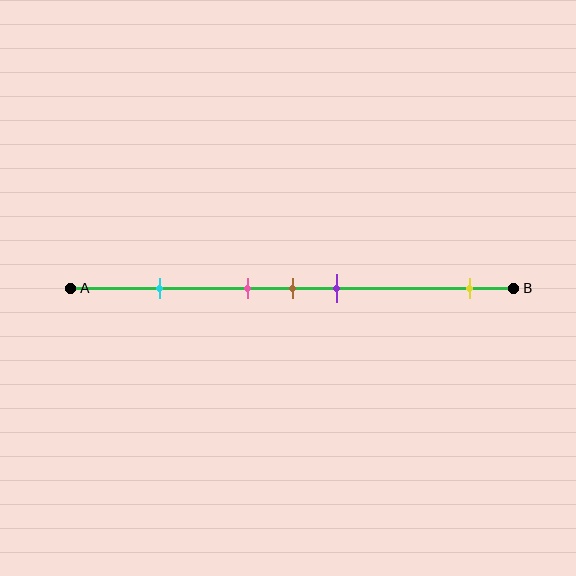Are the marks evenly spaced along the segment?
No, the marks are not evenly spaced.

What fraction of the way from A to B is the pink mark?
The pink mark is approximately 40% (0.4) of the way from A to B.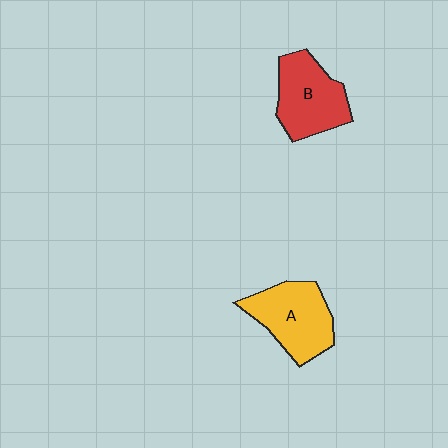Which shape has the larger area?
Shape A (yellow).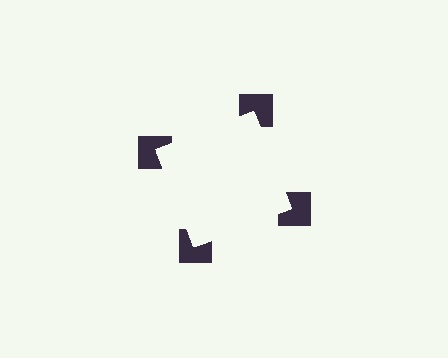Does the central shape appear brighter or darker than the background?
It typically appears slightly brighter than the background, even though no actual brightness change is drawn.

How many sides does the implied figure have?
4 sides.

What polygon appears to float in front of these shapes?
An illusory square — its edges are inferred from the aligned wedge cuts in the notched squares, not physically drawn.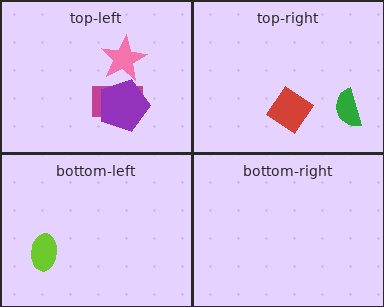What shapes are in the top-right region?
The red diamond, the green semicircle.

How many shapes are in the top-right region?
2.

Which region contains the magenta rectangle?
The top-left region.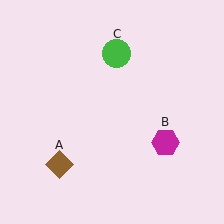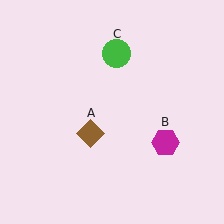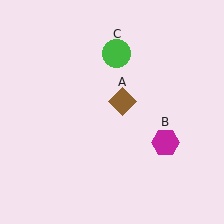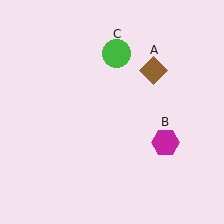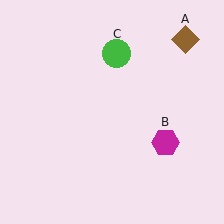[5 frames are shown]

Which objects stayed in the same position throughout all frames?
Magenta hexagon (object B) and green circle (object C) remained stationary.